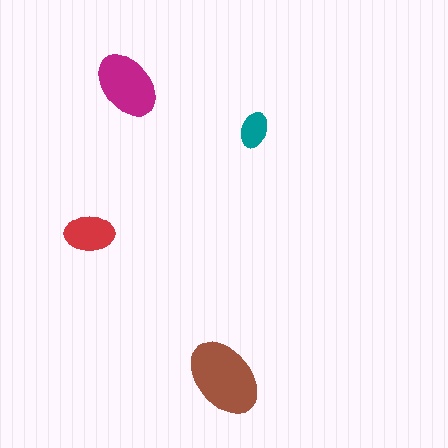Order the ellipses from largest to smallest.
the brown one, the magenta one, the red one, the teal one.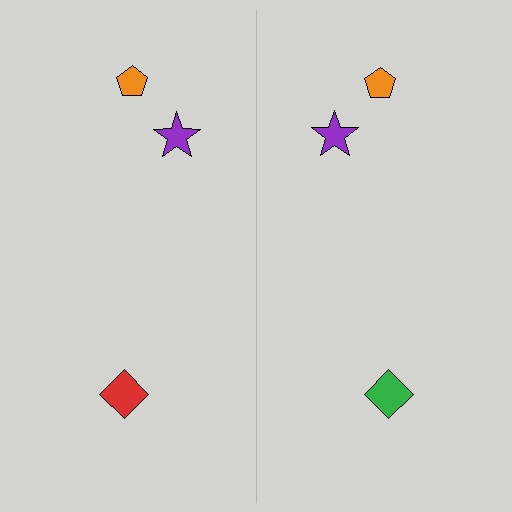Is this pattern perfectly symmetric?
No, the pattern is not perfectly symmetric. The green diamond on the right side breaks the symmetry — its mirror counterpart is red.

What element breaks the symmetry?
The green diamond on the right side breaks the symmetry — its mirror counterpart is red.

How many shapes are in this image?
There are 6 shapes in this image.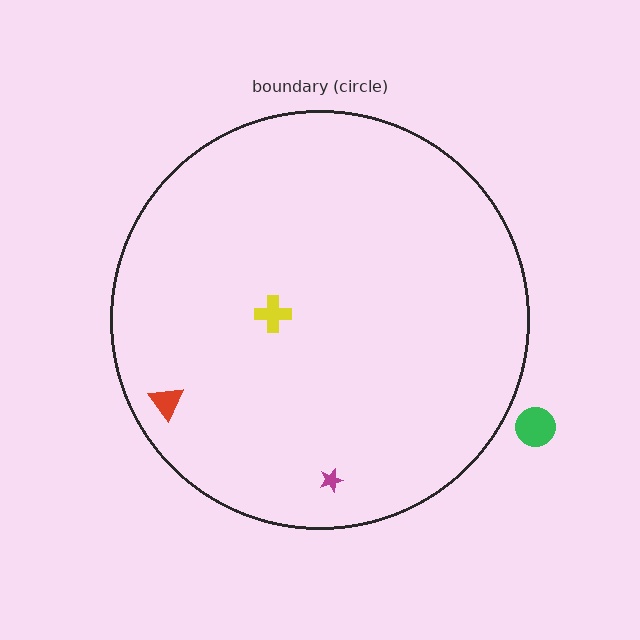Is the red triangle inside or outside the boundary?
Inside.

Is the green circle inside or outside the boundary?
Outside.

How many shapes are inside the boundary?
3 inside, 1 outside.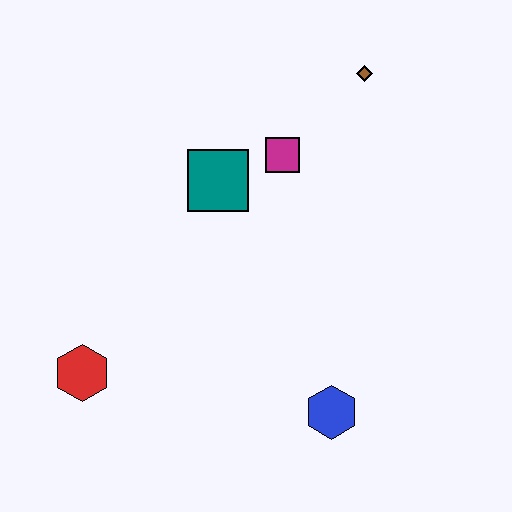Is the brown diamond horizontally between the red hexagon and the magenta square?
No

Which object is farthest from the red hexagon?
The brown diamond is farthest from the red hexagon.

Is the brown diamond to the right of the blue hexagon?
Yes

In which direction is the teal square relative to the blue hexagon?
The teal square is above the blue hexagon.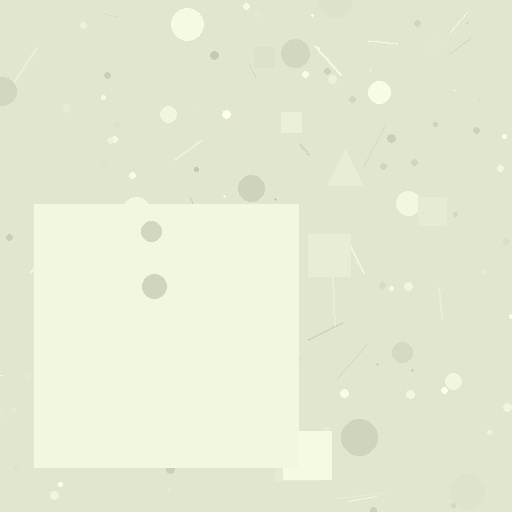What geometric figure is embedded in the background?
A square is embedded in the background.